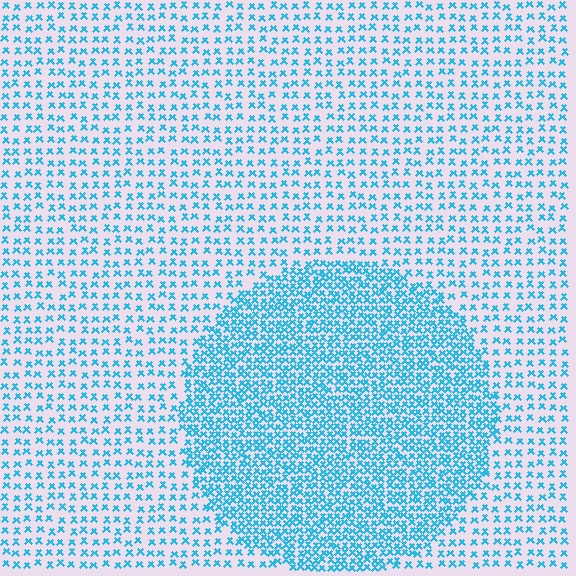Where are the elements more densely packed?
The elements are more densely packed inside the circle boundary.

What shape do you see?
I see a circle.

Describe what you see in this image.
The image contains small cyan elements arranged at two different densities. A circle-shaped region is visible where the elements are more densely packed than the surrounding area.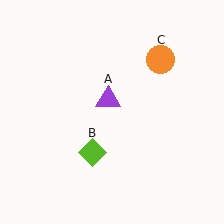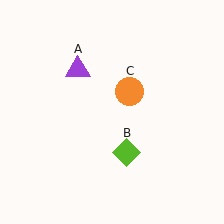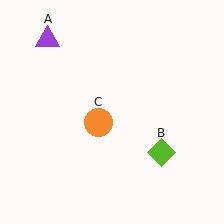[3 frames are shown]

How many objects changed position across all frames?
3 objects changed position: purple triangle (object A), lime diamond (object B), orange circle (object C).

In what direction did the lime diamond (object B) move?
The lime diamond (object B) moved right.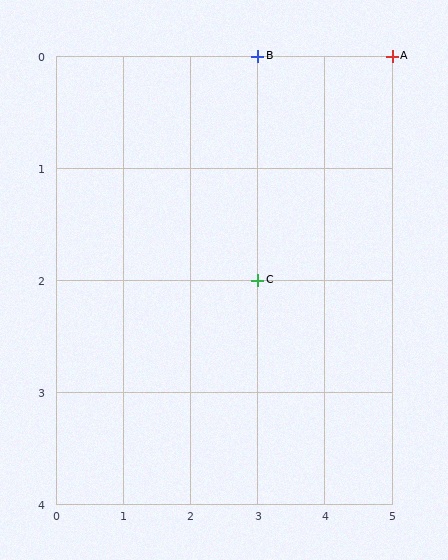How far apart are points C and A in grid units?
Points C and A are 2 columns and 2 rows apart (about 2.8 grid units diagonally).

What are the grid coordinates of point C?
Point C is at grid coordinates (3, 2).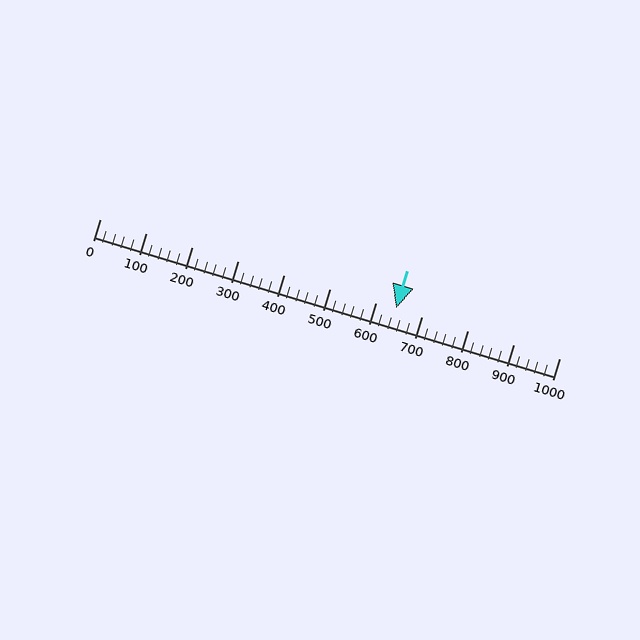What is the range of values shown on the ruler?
The ruler shows values from 0 to 1000.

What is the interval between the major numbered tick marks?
The major tick marks are spaced 100 units apart.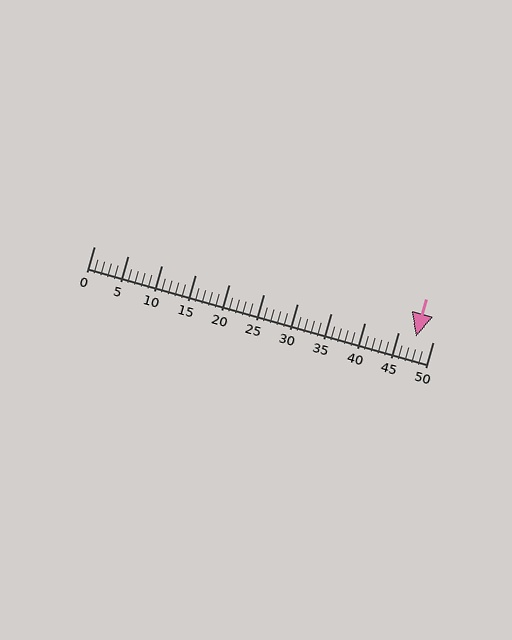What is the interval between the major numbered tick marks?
The major tick marks are spaced 5 units apart.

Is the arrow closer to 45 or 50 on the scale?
The arrow is closer to 50.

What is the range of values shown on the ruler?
The ruler shows values from 0 to 50.